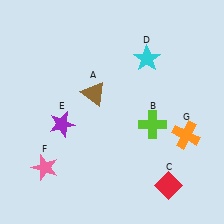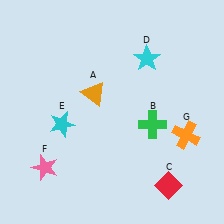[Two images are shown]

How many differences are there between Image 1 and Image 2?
There are 3 differences between the two images.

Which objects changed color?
A changed from brown to orange. B changed from lime to green. E changed from purple to cyan.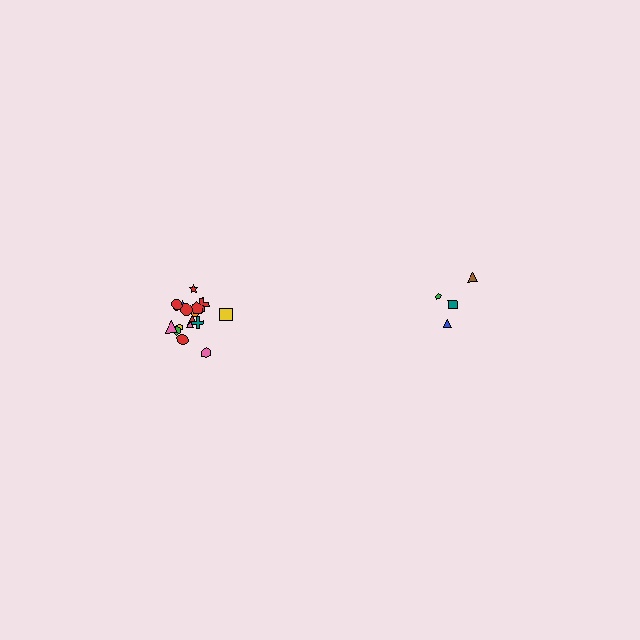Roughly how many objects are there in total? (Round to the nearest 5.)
Roughly 20 objects in total.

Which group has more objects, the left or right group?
The left group.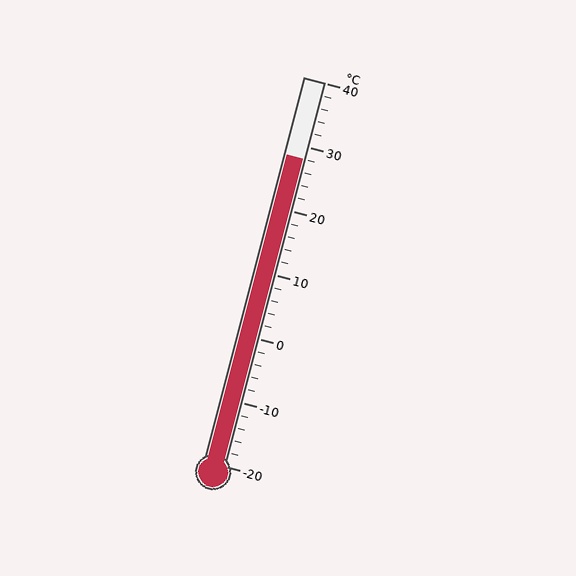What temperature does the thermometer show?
The thermometer shows approximately 28°C.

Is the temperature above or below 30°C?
The temperature is below 30°C.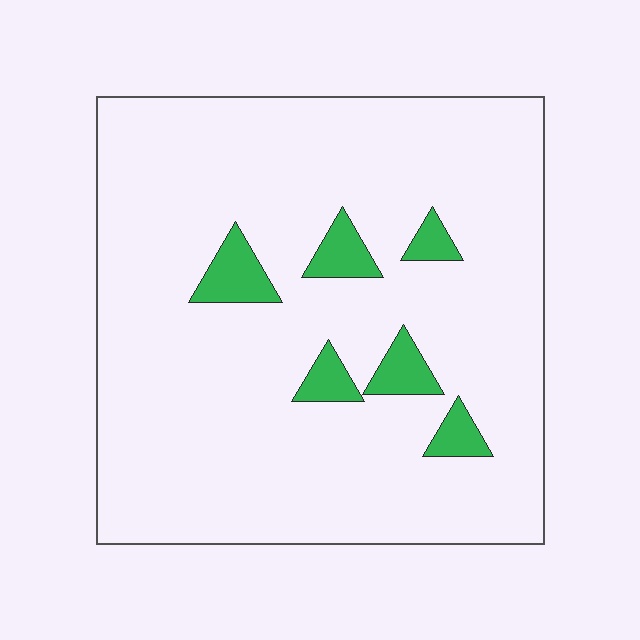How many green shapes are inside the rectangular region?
6.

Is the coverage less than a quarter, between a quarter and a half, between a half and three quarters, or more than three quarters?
Less than a quarter.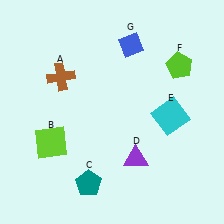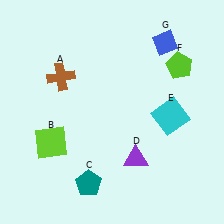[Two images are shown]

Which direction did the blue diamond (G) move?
The blue diamond (G) moved right.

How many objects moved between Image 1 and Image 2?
1 object moved between the two images.